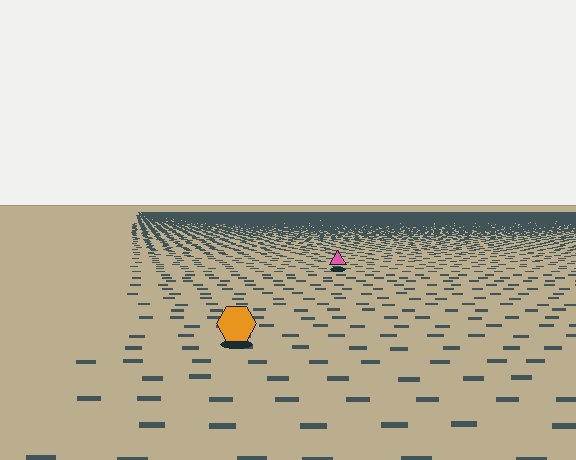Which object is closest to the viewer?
The orange hexagon is closest. The texture marks near it are larger and more spread out.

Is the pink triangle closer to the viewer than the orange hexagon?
No. The orange hexagon is closer — you can tell from the texture gradient: the ground texture is coarser near it.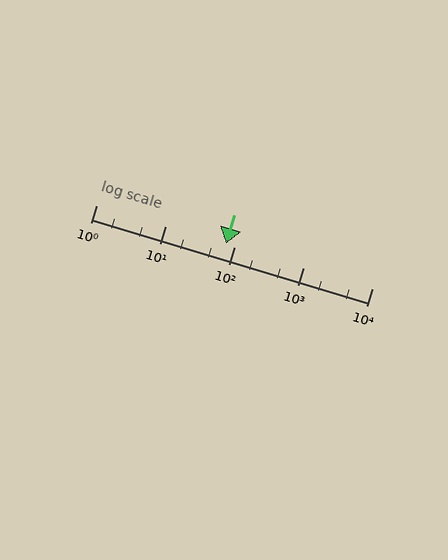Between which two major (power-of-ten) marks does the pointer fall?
The pointer is between 10 and 100.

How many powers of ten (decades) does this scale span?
The scale spans 4 decades, from 1 to 10000.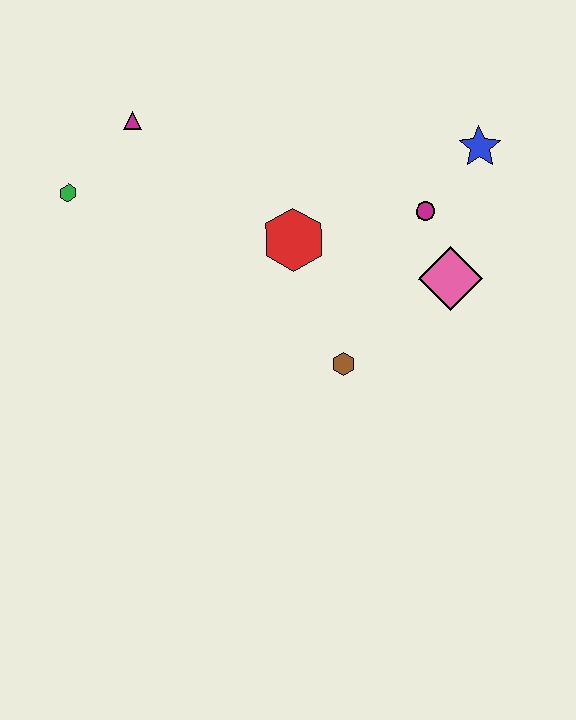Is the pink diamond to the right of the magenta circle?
Yes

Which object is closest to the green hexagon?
The magenta triangle is closest to the green hexagon.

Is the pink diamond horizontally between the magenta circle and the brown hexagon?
No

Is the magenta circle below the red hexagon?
No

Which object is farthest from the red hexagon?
The green hexagon is farthest from the red hexagon.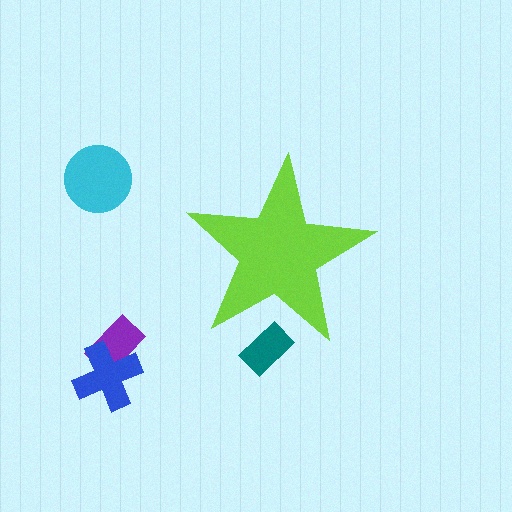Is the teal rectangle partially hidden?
Yes, the teal rectangle is partially hidden behind the lime star.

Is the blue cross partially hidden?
No, the blue cross is fully visible.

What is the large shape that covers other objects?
A lime star.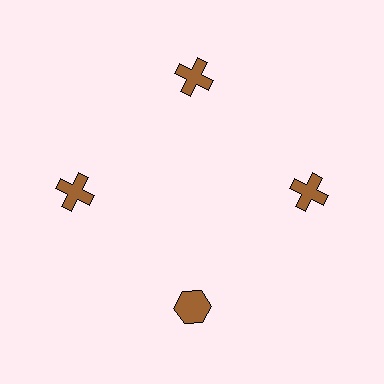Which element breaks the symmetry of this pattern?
The brown hexagon at roughly the 6 o'clock position breaks the symmetry. All other shapes are brown crosses.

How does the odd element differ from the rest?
It has a different shape: hexagon instead of cross.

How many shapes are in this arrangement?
There are 4 shapes arranged in a ring pattern.